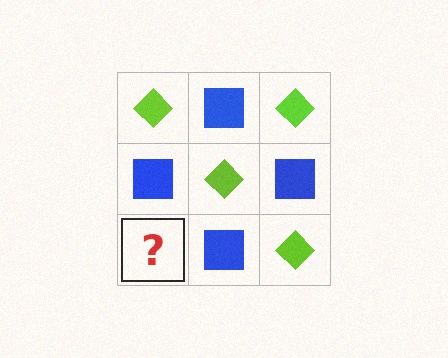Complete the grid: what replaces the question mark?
The question mark should be replaced with a lime diamond.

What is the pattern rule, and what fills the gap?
The rule is that it alternates lime diamond and blue square in a checkerboard pattern. The gap should be filled with a lime diamond.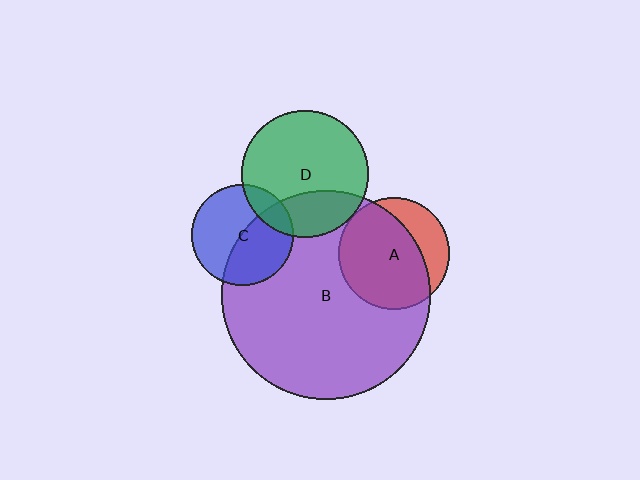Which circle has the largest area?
Circle B (purple).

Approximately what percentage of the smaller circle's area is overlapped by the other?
Approximately 15%.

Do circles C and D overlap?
Yes.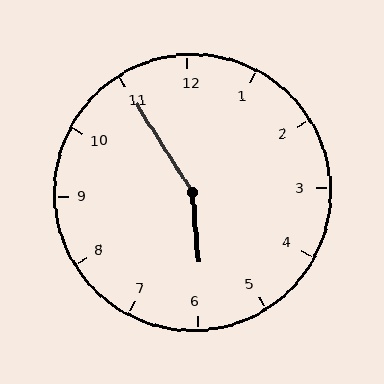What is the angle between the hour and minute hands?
Approximately 152 degrees.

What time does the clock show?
5:55.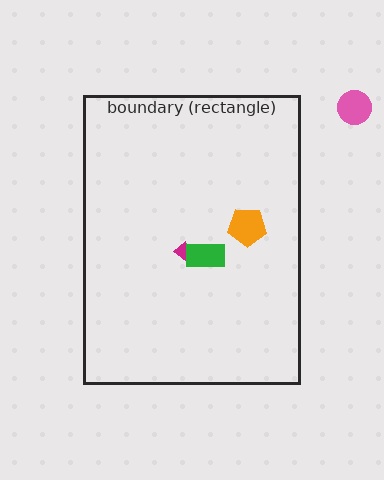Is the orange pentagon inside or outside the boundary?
Inside.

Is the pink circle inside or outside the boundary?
Outside.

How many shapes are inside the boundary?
3 inside, 1 outside.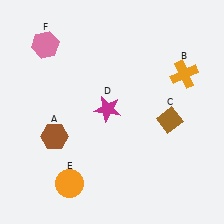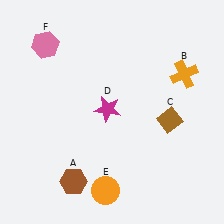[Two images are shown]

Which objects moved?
The objects that moved are: the brown hexagon (A), the orange circle (E).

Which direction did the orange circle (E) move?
The orange circle (E) moved right.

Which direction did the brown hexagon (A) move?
The brown hexagon (A) moved down.